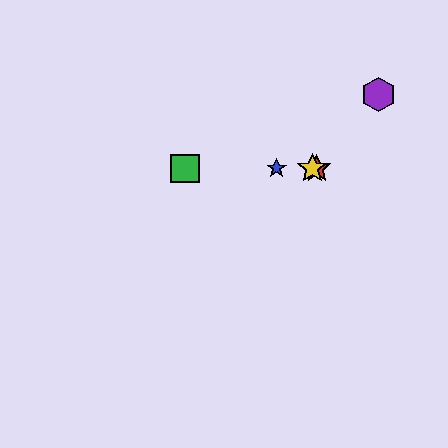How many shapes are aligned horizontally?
4 shapes (the red star, the blue star, the green square, the yellow star) are aligned horizontally.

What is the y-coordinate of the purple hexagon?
The purple hexagon is at y≈95.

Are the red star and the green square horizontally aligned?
Yes, both are at y≈168.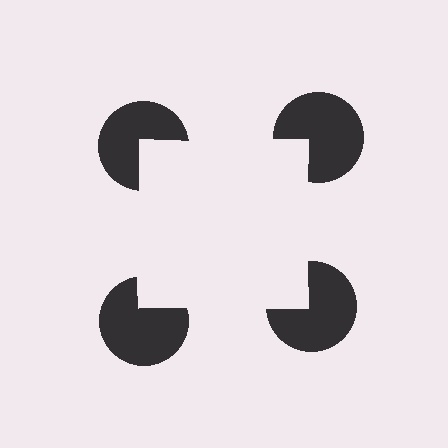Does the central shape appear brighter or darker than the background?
It typically appears slightly brighter than the background, even though no actual brightness change is drawn.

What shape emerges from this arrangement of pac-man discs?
An illusory square — its edges are inferred from the aligned wedge cuts in the pac-man discs, not physically drawn.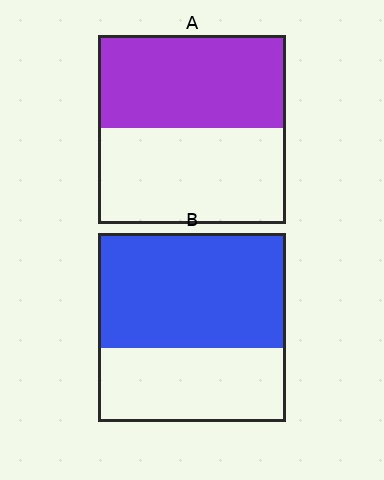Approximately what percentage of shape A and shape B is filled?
A is approximately 50% and B is approximately 60%.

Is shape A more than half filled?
Roughly half.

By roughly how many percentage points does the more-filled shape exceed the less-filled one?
By roughly 10 percentage points (B over A).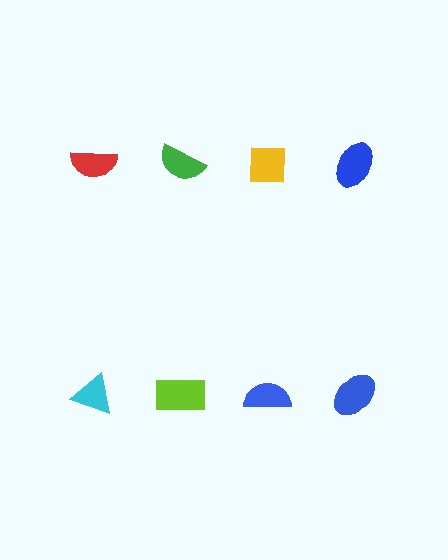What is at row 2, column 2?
A lime rectangle.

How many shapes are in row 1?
4 shapes.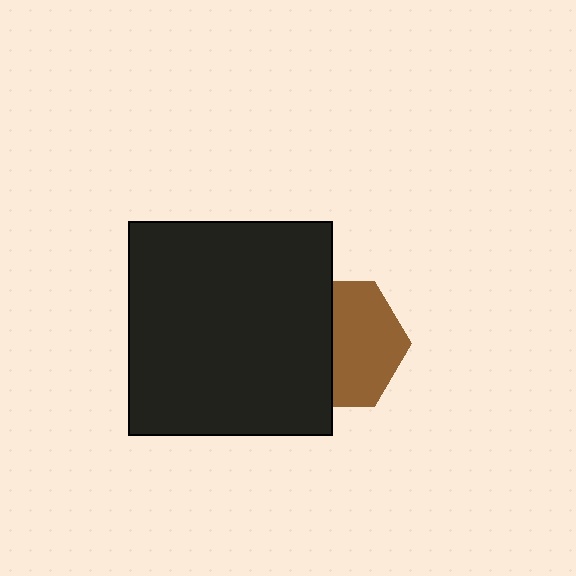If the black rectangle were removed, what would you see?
You would see the complete brown hexagon.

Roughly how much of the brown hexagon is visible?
About half of it is visible (roughly 55%).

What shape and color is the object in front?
The object in front is a black rectangle.